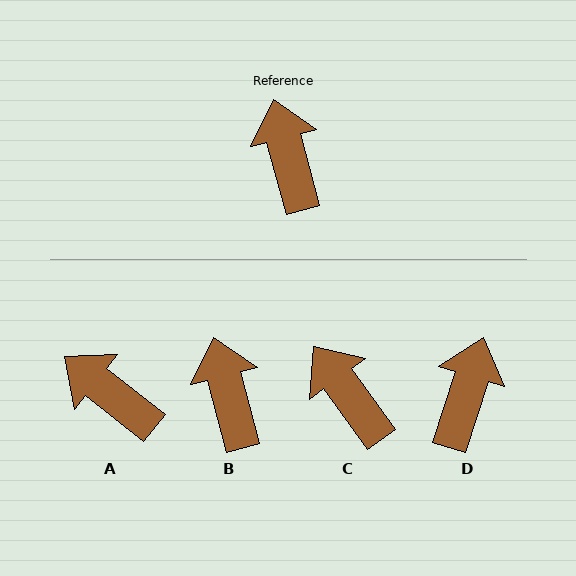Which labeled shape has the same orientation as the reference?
B.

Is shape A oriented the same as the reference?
No, it is off by about 37 degrees.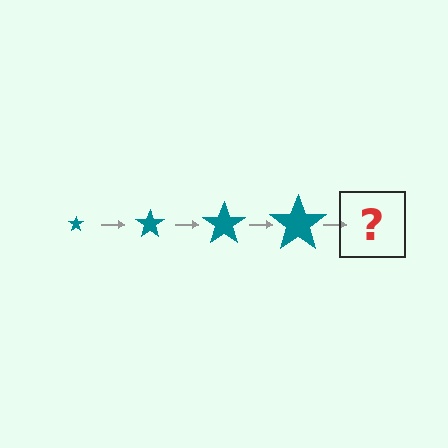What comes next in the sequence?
The next element should be a teal star, larger than the previous one.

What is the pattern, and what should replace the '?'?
The pattern is that the star gets progressively larger each step. The '?' should be a teal star, larger than the previous one.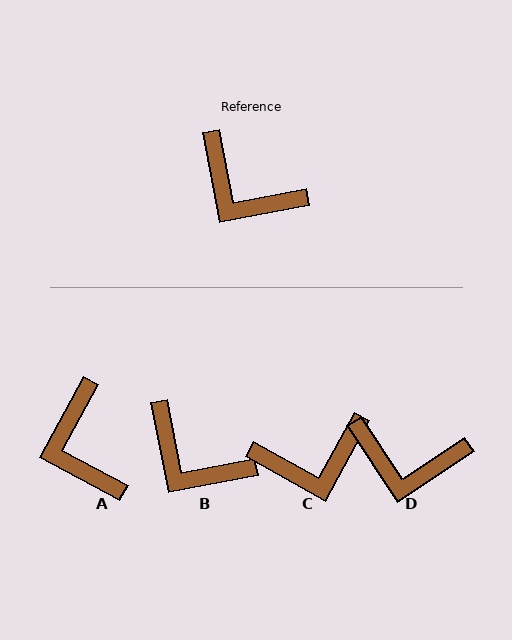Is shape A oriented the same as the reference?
No, it is off by about 39 degrees.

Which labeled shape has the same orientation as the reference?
B.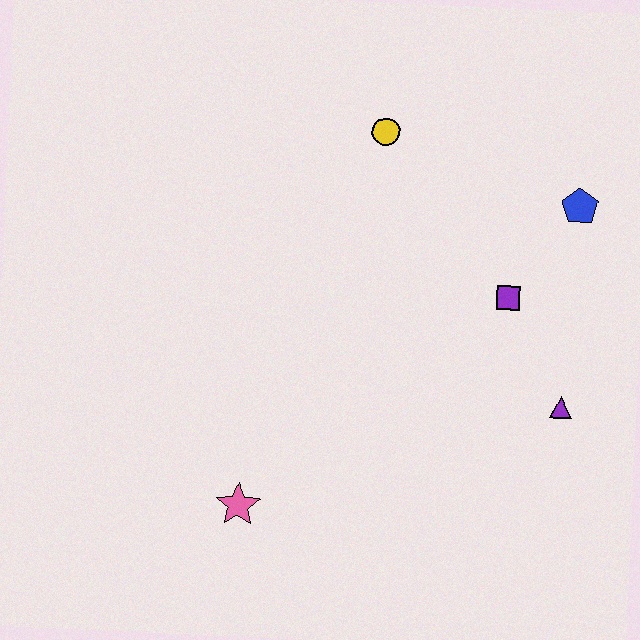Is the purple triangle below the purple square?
Yes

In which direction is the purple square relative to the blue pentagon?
The purple square is below the blue pentagon.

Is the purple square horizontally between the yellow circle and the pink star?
No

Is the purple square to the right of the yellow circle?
Yes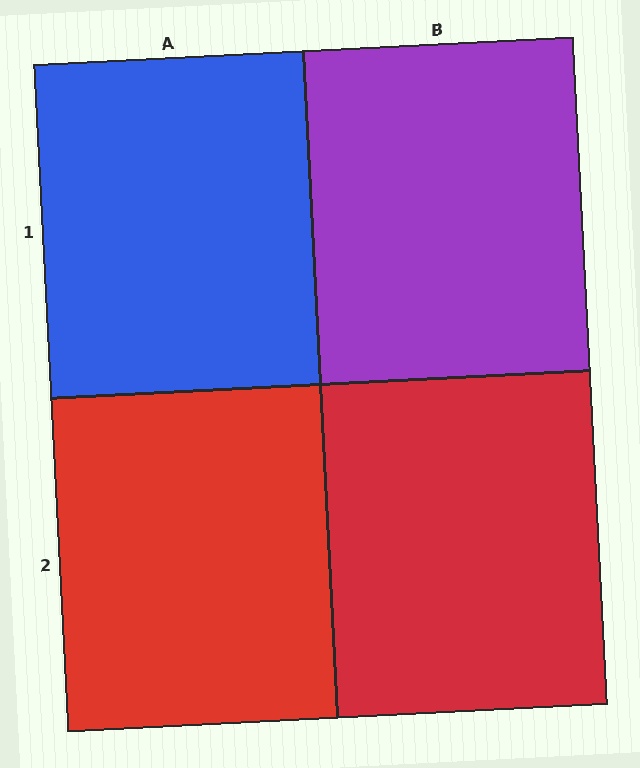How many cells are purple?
1 cell is purple.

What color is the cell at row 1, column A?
Blue.